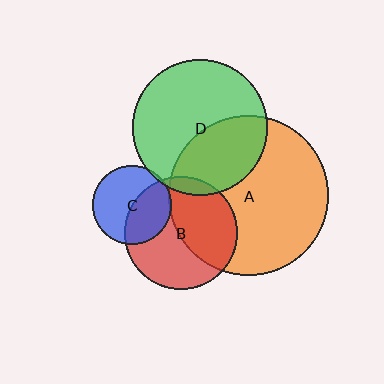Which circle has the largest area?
Circle A (orange).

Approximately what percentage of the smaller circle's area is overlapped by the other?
Approximately 10%.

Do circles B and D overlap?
Yes.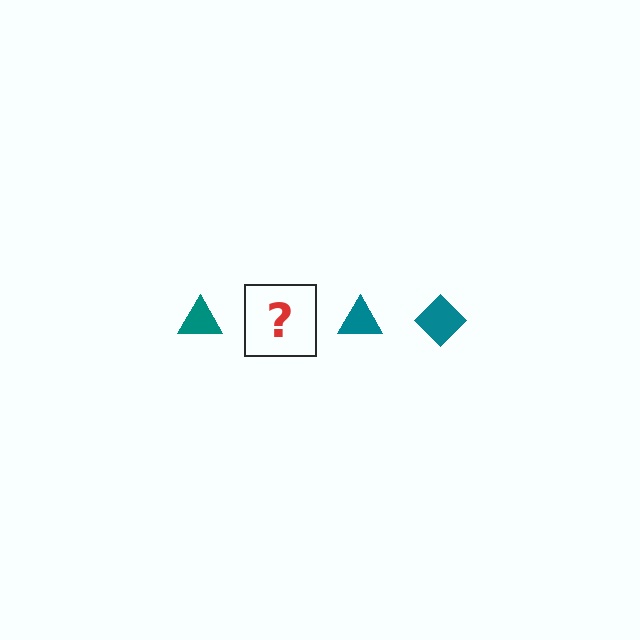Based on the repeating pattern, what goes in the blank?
The blank should be a teal diamond.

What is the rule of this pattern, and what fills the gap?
The rule is that the pattern cycles through triangle, diamond shapes in teal. The gap should be filled with a teal diamond.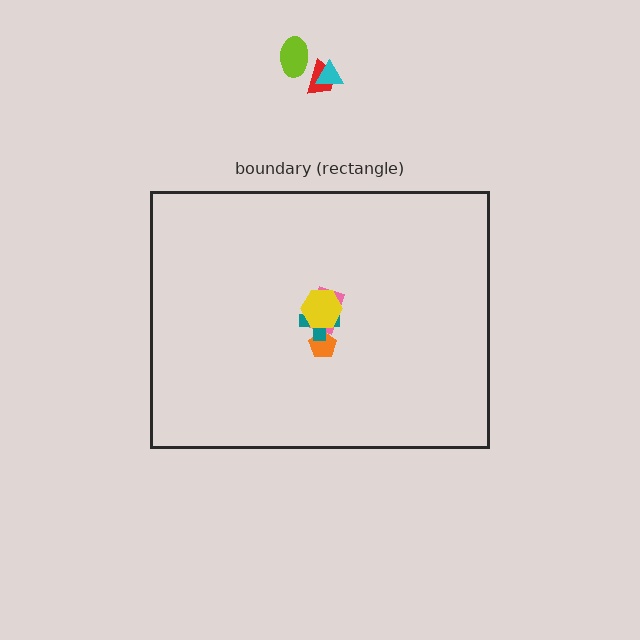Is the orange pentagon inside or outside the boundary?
Inside.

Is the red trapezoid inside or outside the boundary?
Outside.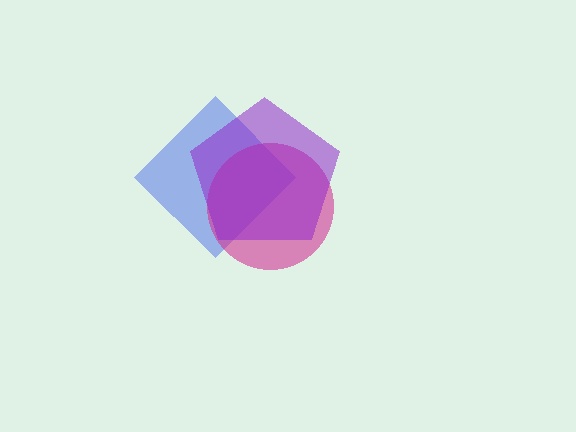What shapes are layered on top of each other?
The layered shapes are: a blue diamond, a magenta circle, a purple pentagon.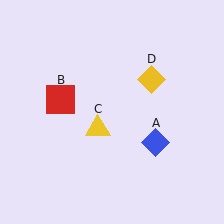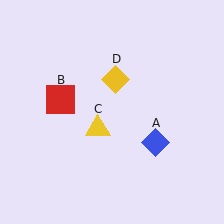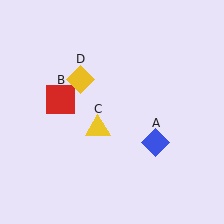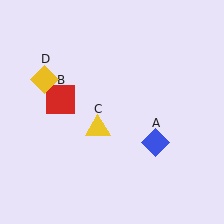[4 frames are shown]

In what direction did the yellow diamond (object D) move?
The yellow diamond (object D) moved left.